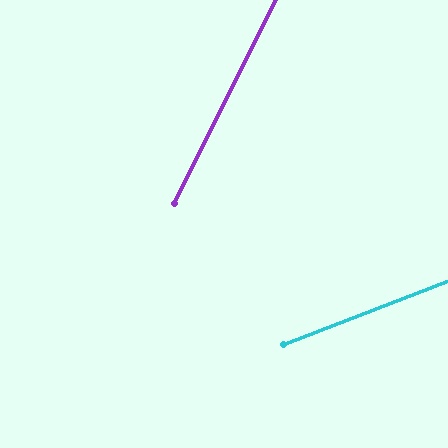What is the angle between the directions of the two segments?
Approximately 43 degrees.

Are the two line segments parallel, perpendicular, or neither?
Neither parallel nor perpendicular — they differ by about 43°.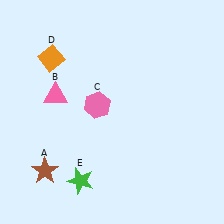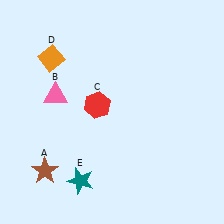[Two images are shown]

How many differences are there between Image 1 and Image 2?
There are 2 differences between the two images.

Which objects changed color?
C changed from pink to red. E changed from green to teal.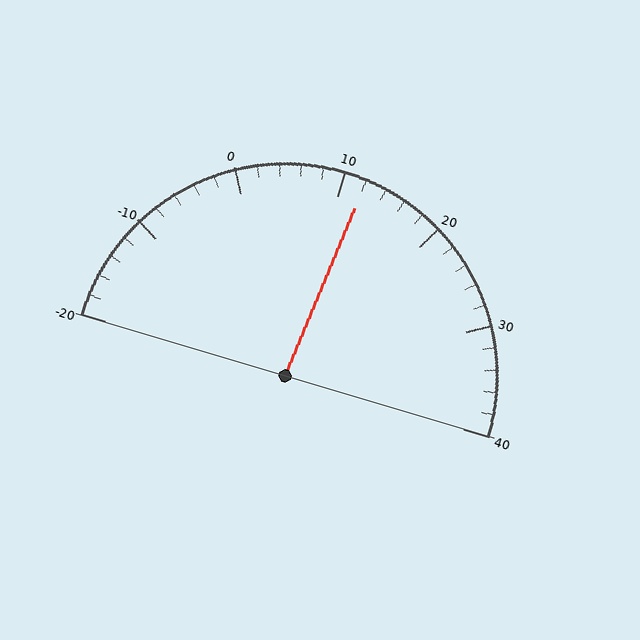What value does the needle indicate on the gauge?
The needle indicates approximately 12.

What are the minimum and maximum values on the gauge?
The gauge ranges from -20 to 40.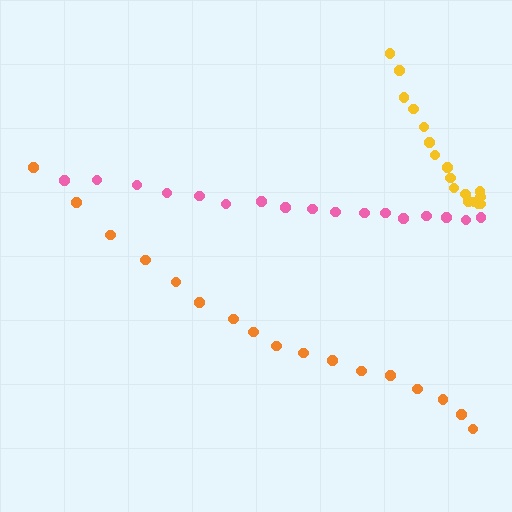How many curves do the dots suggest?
There are 3 distinct paths.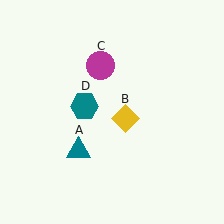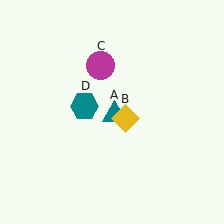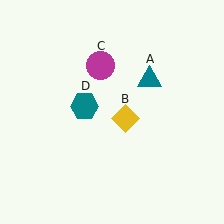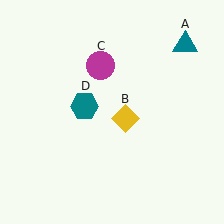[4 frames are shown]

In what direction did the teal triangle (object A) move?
The teal triangle (object A) moved up and to the right.